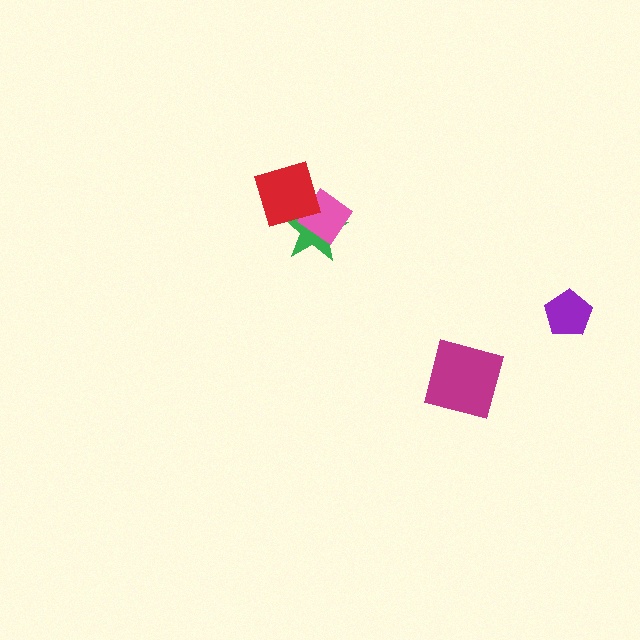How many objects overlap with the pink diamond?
2 objects overlap with the pink diamond.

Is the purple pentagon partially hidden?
No, no other shape covers it.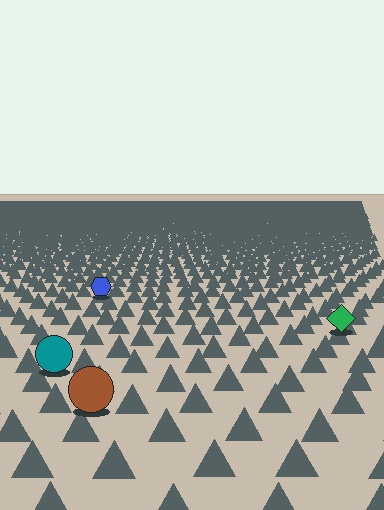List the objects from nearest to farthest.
From nearest to farthest: the brown circle, the teal circle, the green diamond, the blue hexagon.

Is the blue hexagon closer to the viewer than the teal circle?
No. The teal circle is closer — you can tell from the texture gradient: the ground texture is coarser near it.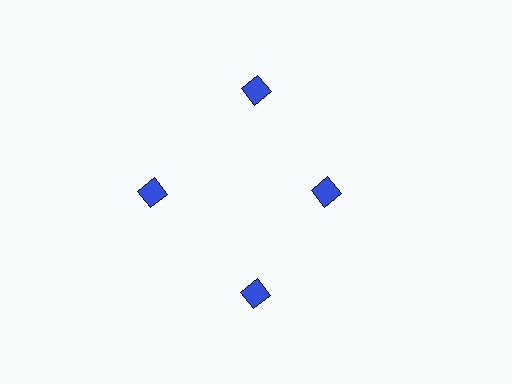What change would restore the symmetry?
The symmetry would be restored by moving it outward, back onto the ring so that all 4 diamonds sit at equal angles and equal distance from the center.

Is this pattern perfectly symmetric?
No. The 4 blue diamonds are arranged in a ring, but one element near the 3 o'clock position is pulled inward toward the center, breaking the 4-fold rotational symmetry.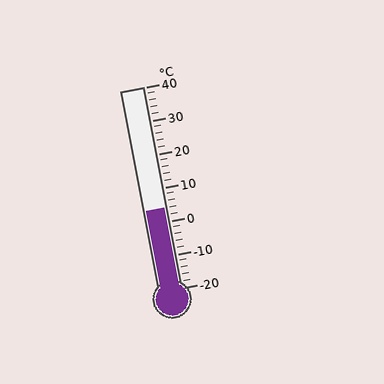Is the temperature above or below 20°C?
The temperature is below 20°C.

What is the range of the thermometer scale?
The thermometer scale ranges from -20°C to 40°C.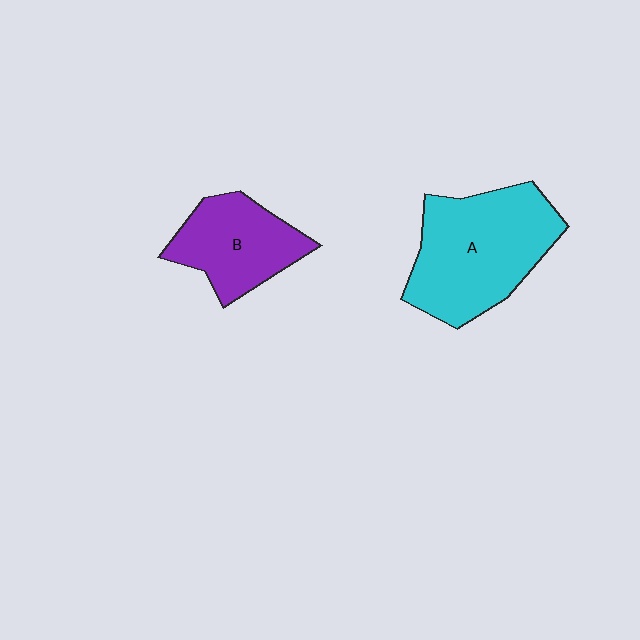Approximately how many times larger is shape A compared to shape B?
Approximately 1.6 times.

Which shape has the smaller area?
Shape B (purple).